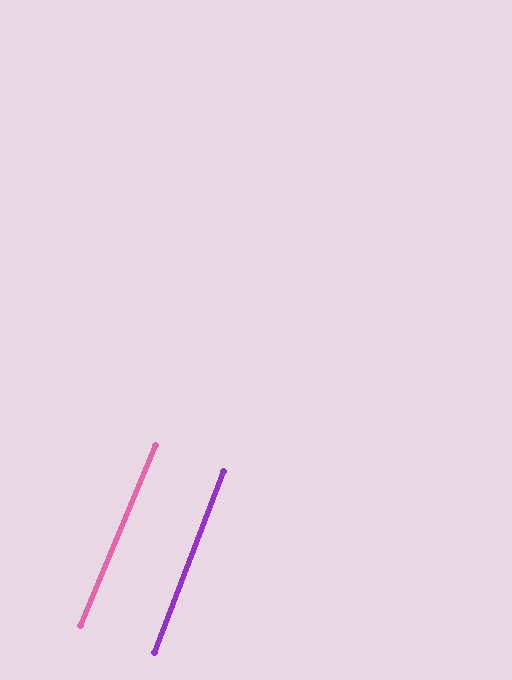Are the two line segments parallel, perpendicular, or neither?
Parallel — their directions differ by only 1.9°.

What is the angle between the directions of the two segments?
Approximately 2 degrees.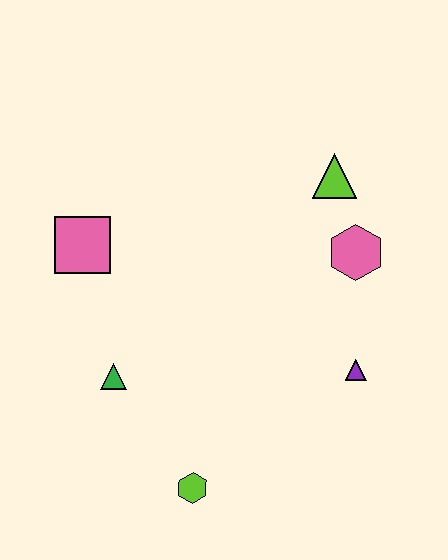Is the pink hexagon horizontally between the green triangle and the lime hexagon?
No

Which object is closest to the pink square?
The green triangle is closest to the pink square.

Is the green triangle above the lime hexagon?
Yes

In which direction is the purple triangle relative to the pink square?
The purple triangle is to the right of the pink square.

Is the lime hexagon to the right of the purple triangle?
No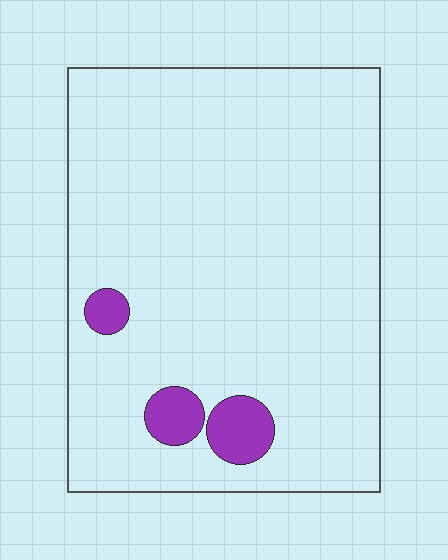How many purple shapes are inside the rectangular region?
3.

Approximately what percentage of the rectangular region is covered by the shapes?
Approximately 5%.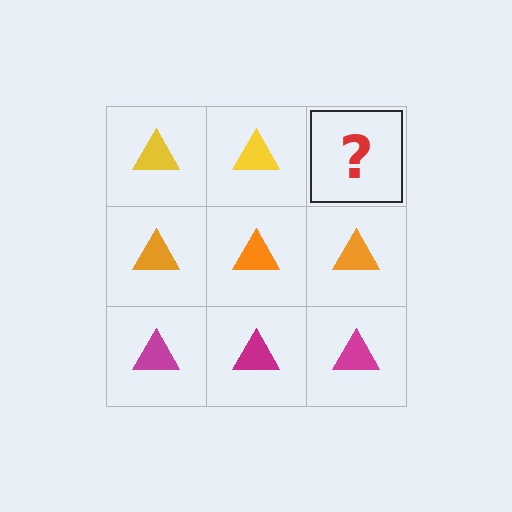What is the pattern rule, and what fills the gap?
The rule is that each row has a consistent color. The gap should be filled with a yellow triangle.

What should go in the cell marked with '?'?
The missing cell should contain a yellow triangle.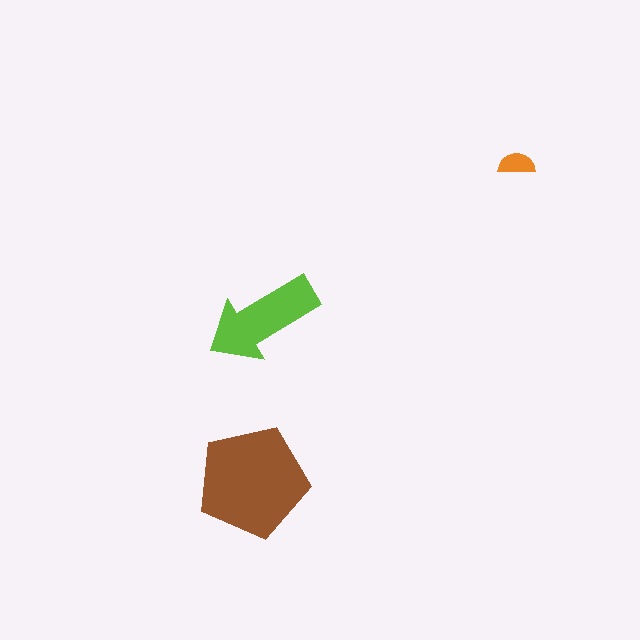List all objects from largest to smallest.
The brown pentagon, the lime arrow, the orange semicircle.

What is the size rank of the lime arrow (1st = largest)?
2nd.